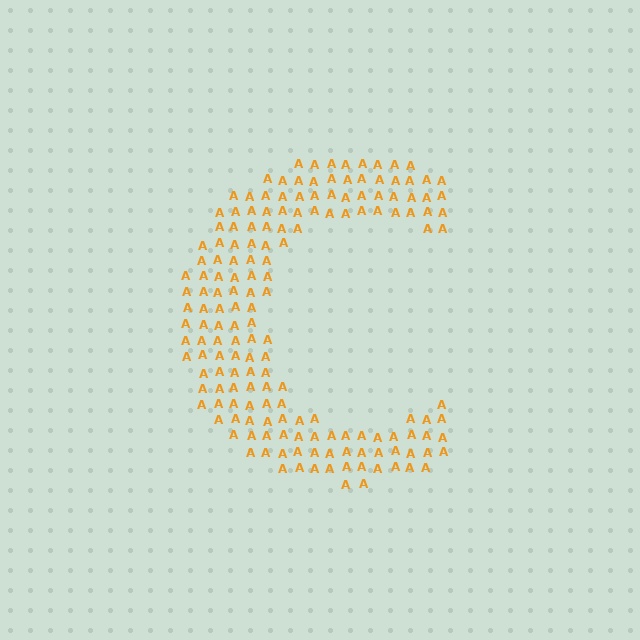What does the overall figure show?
The overall figure shows the letter C.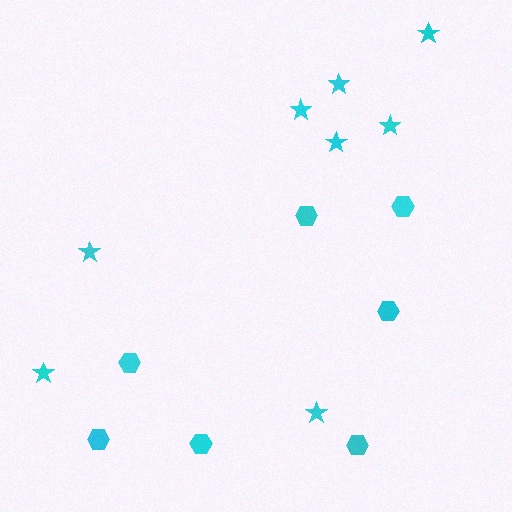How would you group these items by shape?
There are 2 groups: one group of stars (8) and one group of hexagons (7).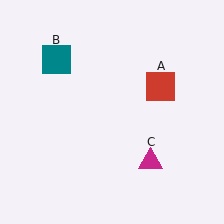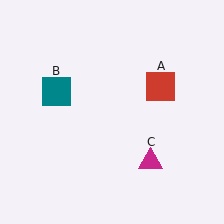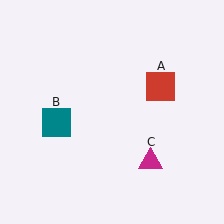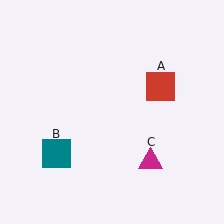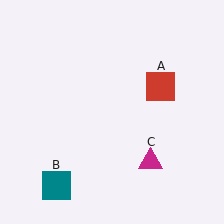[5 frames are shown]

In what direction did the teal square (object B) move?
The teal square (object B) moved down.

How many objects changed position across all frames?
1 object changed position: teal square (object B).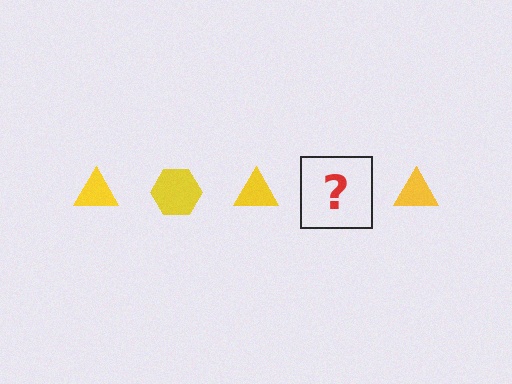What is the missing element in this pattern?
The missing element is a yellow hexagon.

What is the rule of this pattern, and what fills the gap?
The rule is that the pattern cycles through triangle, hexagon shapes in yellow. The gap should be filled with a yellow hexagon.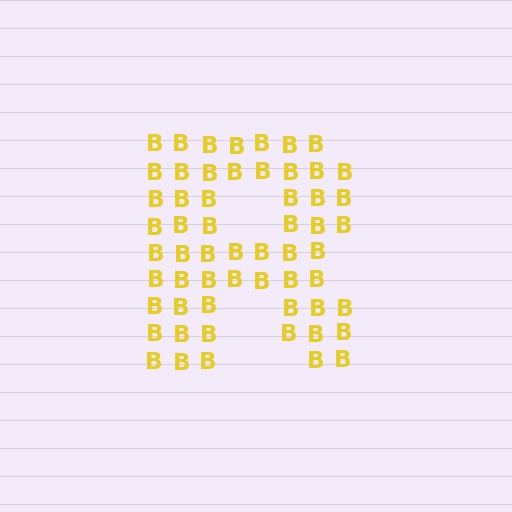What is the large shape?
The large shape is the letter R.